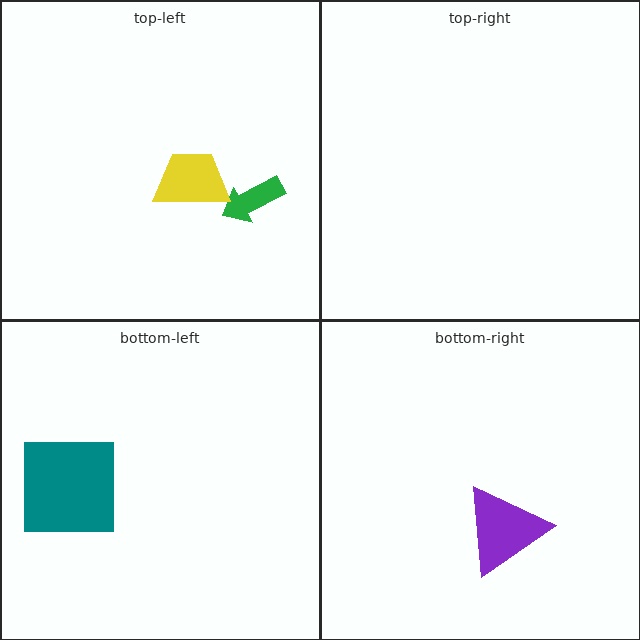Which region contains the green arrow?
The top-left region.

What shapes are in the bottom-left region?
The teal square.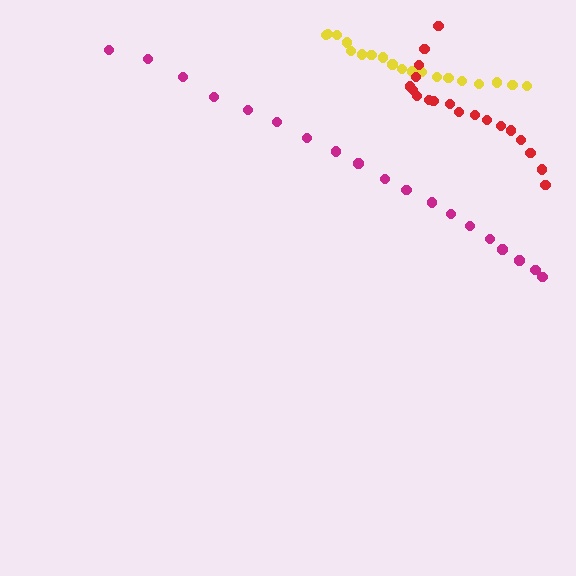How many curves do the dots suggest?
There are 3 distinct paths.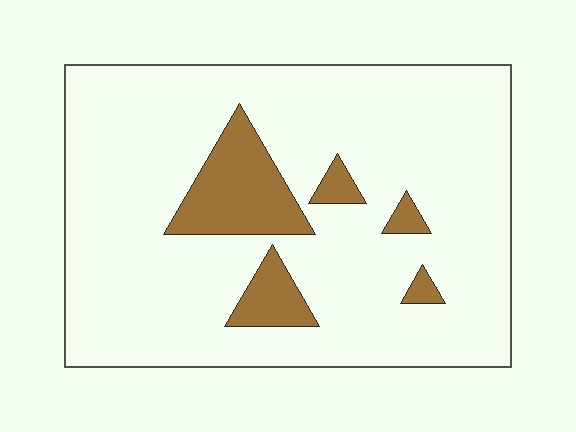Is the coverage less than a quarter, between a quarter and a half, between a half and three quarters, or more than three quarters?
Less than a quarter.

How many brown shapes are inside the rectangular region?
5.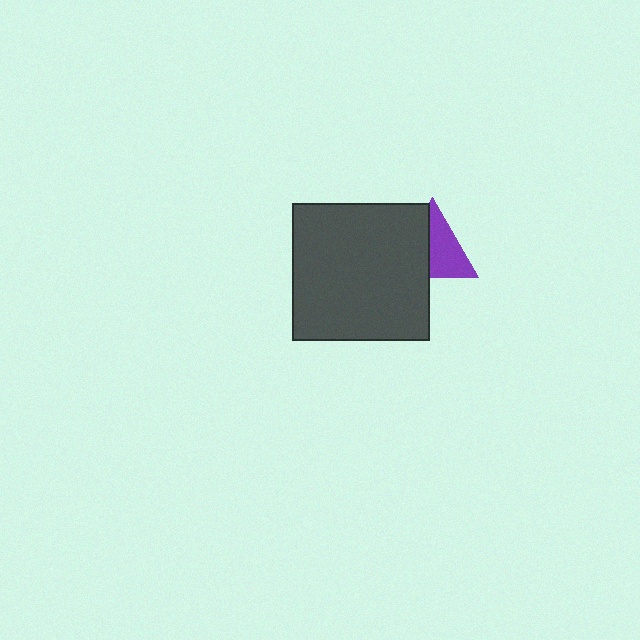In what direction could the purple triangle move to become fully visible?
The purple triangle could move right. That would shift it out from behind the dark gray square entirely.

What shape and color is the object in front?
The object in front is a dark gray square.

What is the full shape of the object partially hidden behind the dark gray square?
The partially hidden object is a purple triangle.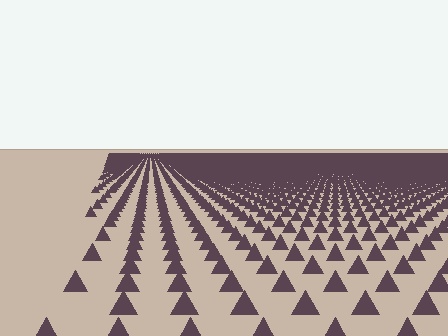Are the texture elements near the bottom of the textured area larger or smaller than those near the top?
Larger. Near the bottom, elements are closer to the viewer and appear at a bigger on-screen size.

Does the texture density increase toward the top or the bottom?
Density increases toward the top.